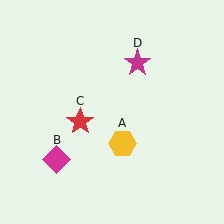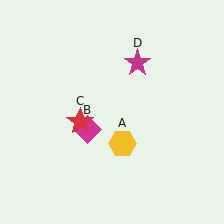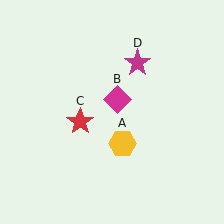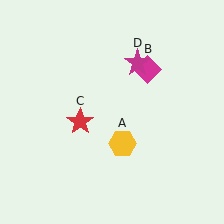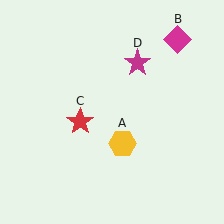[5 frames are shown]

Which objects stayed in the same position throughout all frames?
Yellow hexagon (object A) and red star (object C) and magenta star (object D) remained stationary.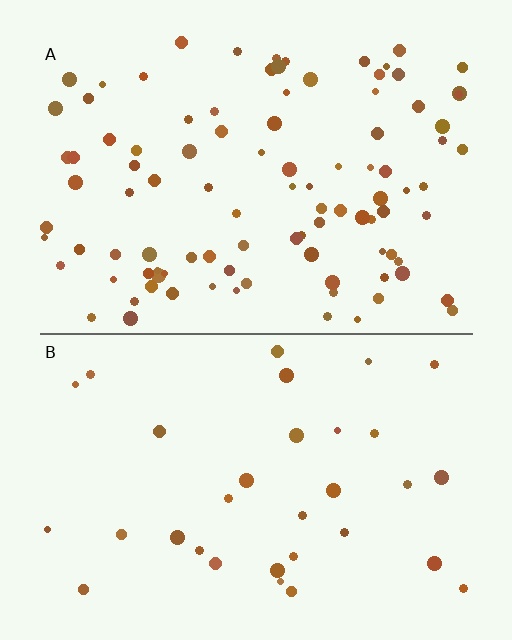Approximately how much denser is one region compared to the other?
Approximately 3.1× — region A over region B.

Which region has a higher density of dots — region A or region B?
A (the top).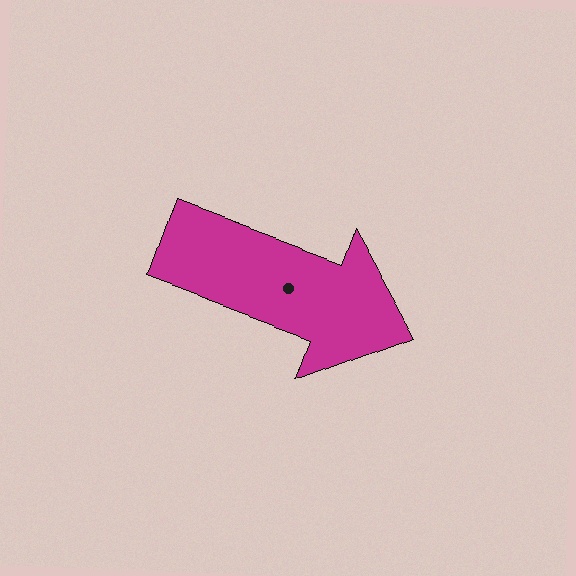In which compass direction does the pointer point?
East.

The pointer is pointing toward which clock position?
Roughly 4 o'clock.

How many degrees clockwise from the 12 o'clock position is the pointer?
Approximately 110 degrees.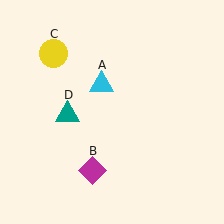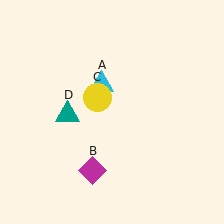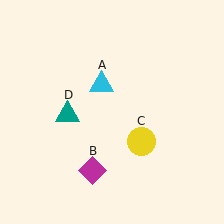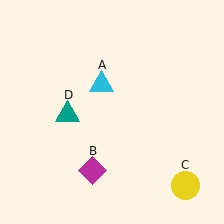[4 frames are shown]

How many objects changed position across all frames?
1 object changed position: yellow circle (object C).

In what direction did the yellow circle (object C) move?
The yellow circle (object C) moved down and to the right.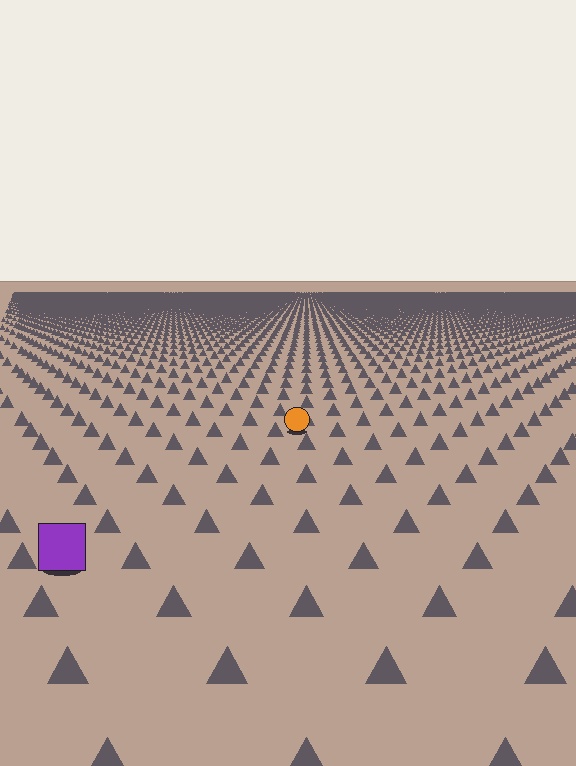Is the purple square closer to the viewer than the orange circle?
Yes. The purple square is closer — you can tell from the texture gradient: the ground texture is coarser near it.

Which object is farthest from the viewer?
The orange circle is farthest from the viewer. It appears smaller and the ground texture around it is denser.